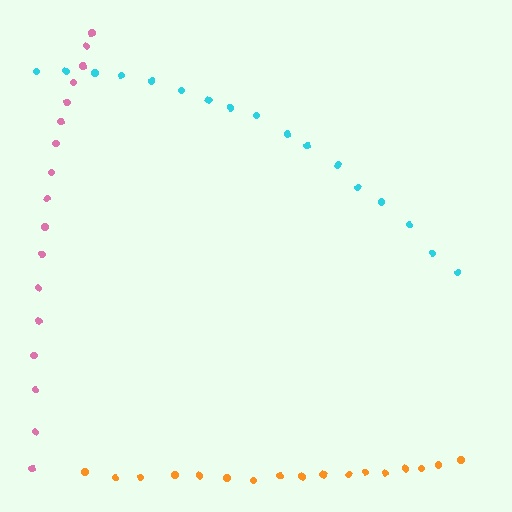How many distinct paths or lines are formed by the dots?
There are 3 distinct paths.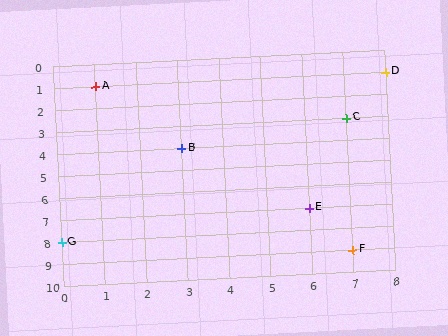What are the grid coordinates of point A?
Point A is at grid coordinates (1, 1).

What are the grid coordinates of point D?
Point D is at grid coordinates (8, 1).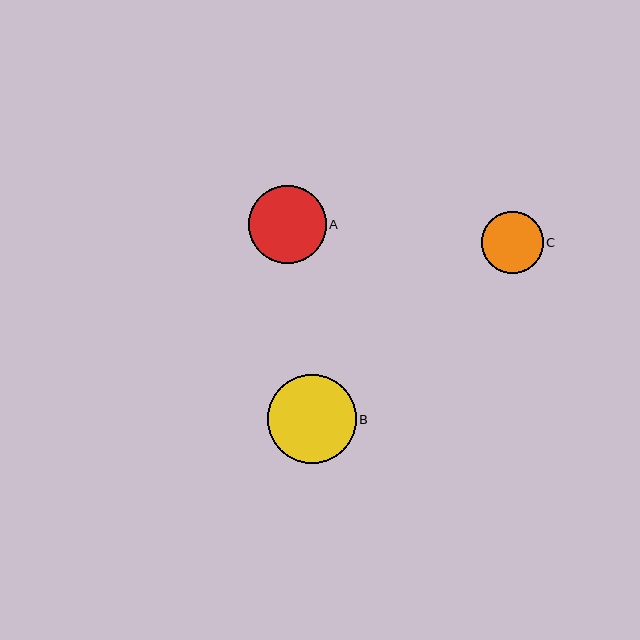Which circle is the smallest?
Circle C is the smallest with a size of approximately 62 pixels.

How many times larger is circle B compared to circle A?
Circle B is approximately 1.1 times the size of circle A.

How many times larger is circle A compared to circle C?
Circle A is approximately 1.3 times the size of circle C.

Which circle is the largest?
Circle B is the largest with a size of approximately 89 pixels.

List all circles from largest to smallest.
From largest to smallest: B, A, C.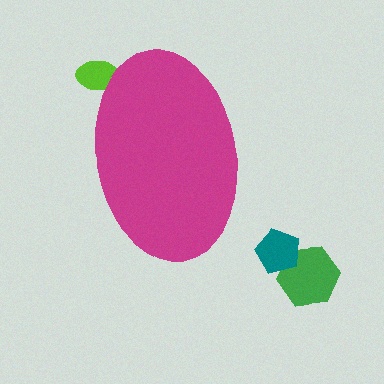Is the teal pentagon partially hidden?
No, the teal pentagon is fully visible.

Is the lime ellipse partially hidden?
Yes, the lime ellipse is partially hidden behind the magenta ellipse.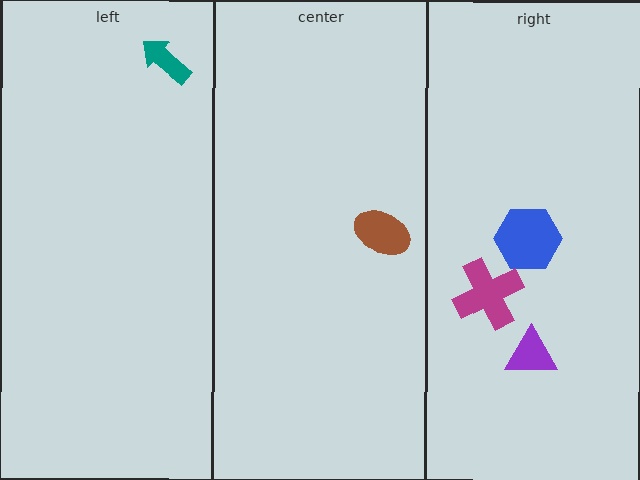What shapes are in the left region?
The teal arrow.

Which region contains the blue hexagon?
The right region.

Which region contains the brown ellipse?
The center region.